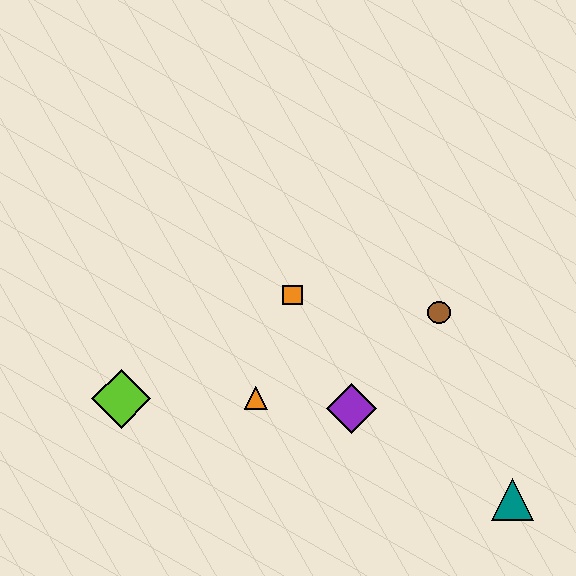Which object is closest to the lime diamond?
The orange triangle is closest to the lime diamond.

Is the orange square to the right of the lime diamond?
Yes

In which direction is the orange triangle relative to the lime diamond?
The orange triangle is to the right of the lime diamond.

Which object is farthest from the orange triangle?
The teal triangle is farthest from the orange triangle.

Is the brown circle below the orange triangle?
No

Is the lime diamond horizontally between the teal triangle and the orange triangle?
No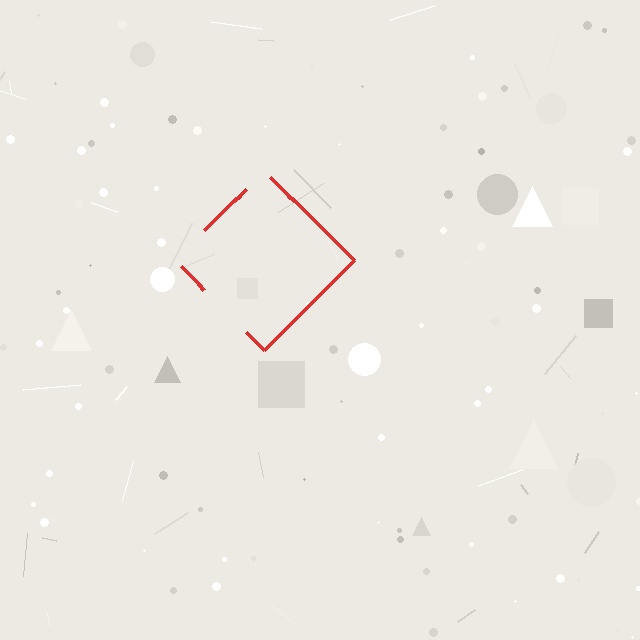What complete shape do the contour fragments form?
The contour fragments form a diamond.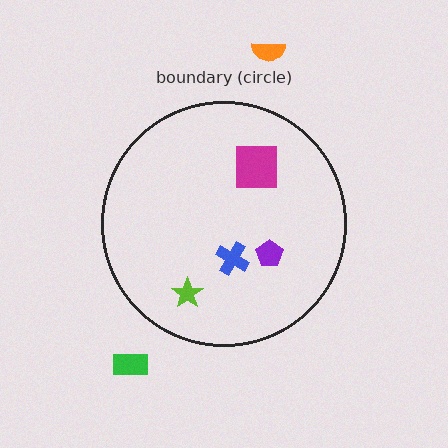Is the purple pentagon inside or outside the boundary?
Inside.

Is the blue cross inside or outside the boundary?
Inside.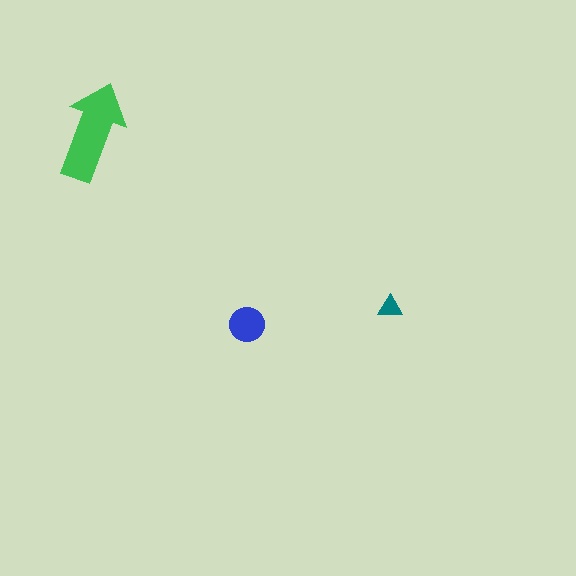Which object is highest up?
The green arrow is topmost.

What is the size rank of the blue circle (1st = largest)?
2nd.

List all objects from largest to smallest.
The green arrow, the blue circle, the teal triangle.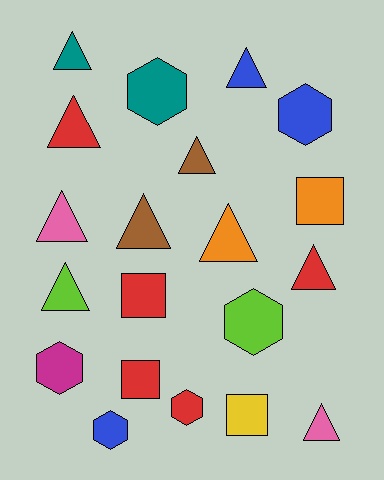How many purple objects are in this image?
There are no purple objects.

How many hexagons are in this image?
There are 6 hexagons.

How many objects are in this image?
There are 20 objects.